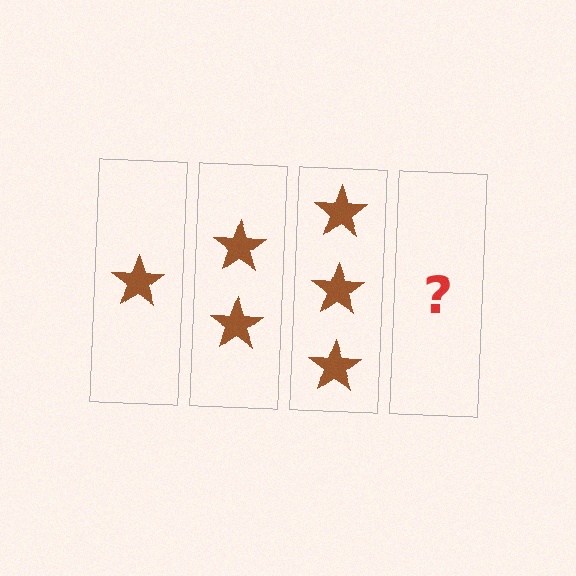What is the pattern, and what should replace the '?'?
The pattern is that each step adds one more star. The '?' should be 4 stars.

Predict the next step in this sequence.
The next step is 4 stars.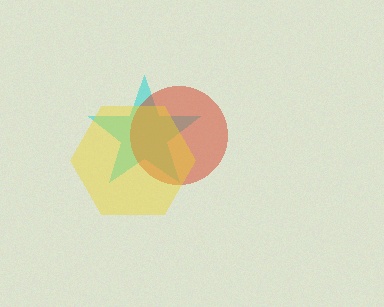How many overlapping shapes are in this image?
There are 3 overlapping shapes in the image.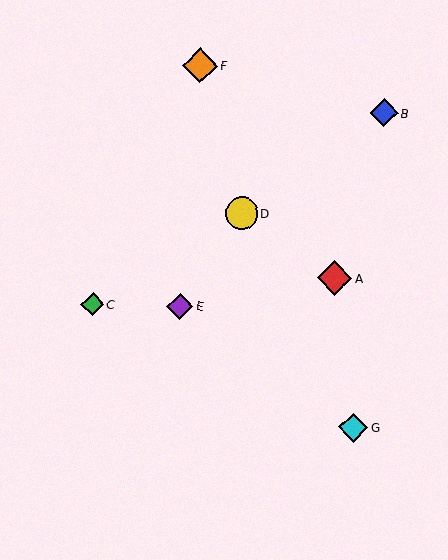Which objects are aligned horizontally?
Objects C, E are aligned horizontally.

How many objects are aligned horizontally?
2 objects (C, E) are aligned horizontally.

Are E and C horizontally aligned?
Yes, both are at y≈306.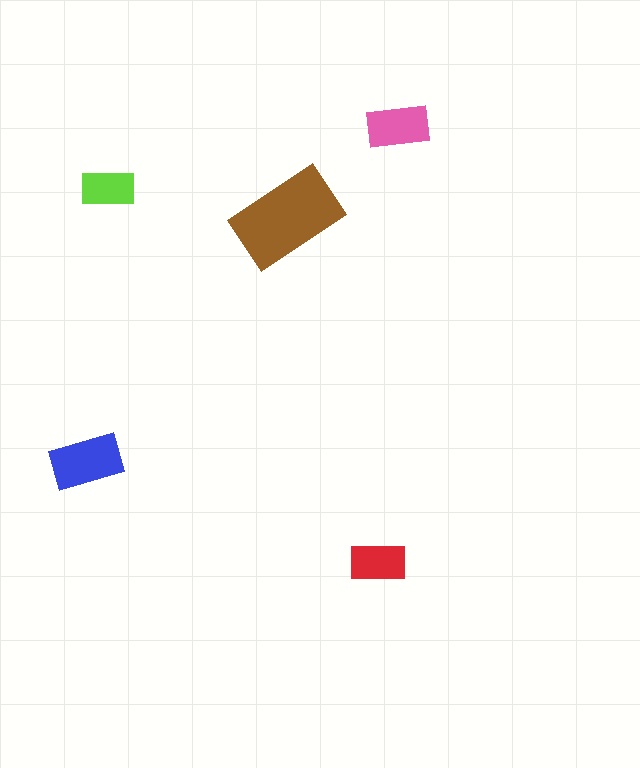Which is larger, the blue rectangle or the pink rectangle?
The blue one.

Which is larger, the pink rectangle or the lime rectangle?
The pink one.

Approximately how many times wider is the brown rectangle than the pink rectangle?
About 1.5 times wider.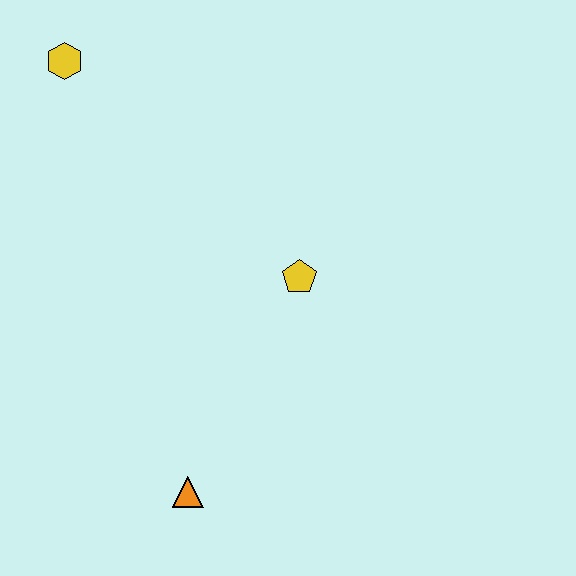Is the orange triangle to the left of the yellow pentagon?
Yes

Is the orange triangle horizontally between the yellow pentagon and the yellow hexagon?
Yes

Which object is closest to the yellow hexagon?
The yellow pentagon is closest to the yellow hexagon.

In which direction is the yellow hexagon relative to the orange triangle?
The yellow hexagon is above the orange triangle.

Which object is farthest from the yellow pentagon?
The yellow hexagon is farthest from the yellow pentagon.